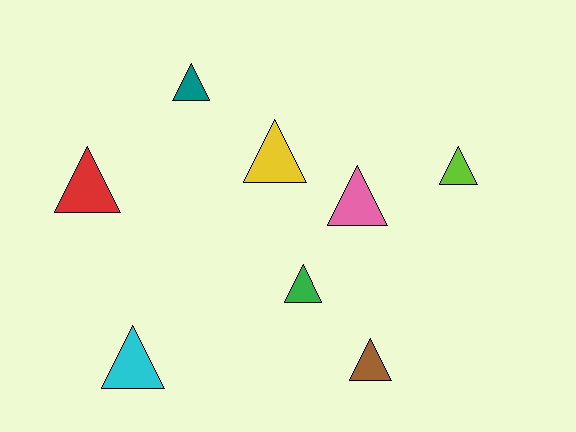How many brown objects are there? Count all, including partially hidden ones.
There is 1 brown object.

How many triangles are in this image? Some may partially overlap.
There are 8 triangles.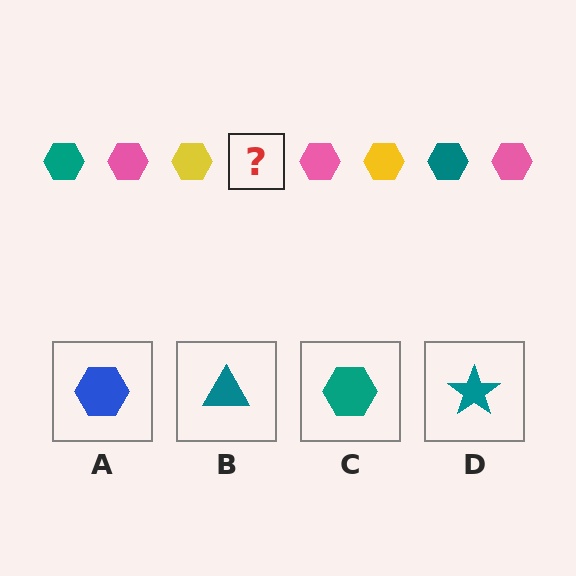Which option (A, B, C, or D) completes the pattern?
C.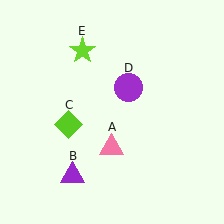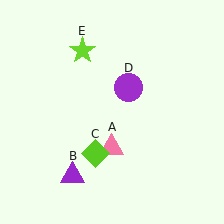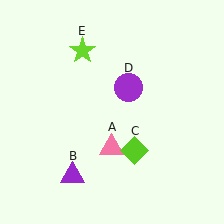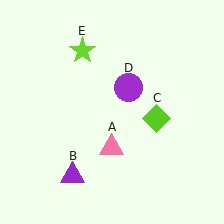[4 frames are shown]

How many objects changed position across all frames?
1 object changed position: lime diamond (object C).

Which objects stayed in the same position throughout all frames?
Pink triangle (object A) and purple triangle (object B) and purple circle (object D) and lime star (object E) remained stationary.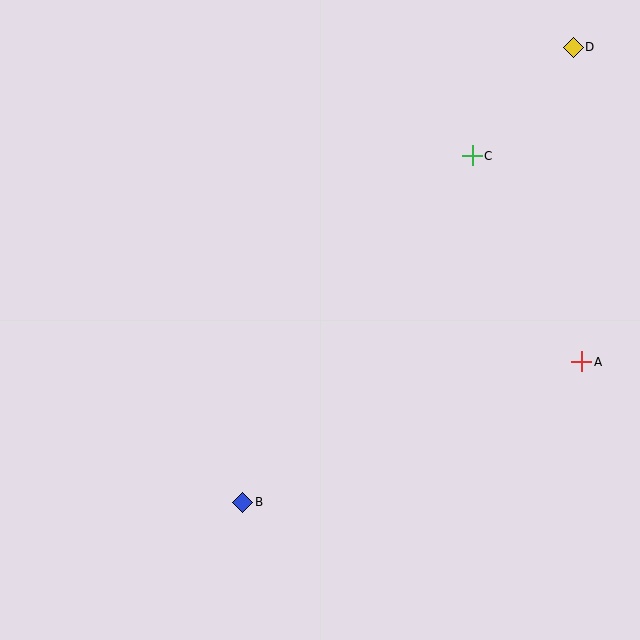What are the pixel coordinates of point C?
Point C is at (472, 156).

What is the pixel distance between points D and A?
The distance between D and A is 315 pixels.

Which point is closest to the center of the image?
Point B at (243, 502) is closest to the center.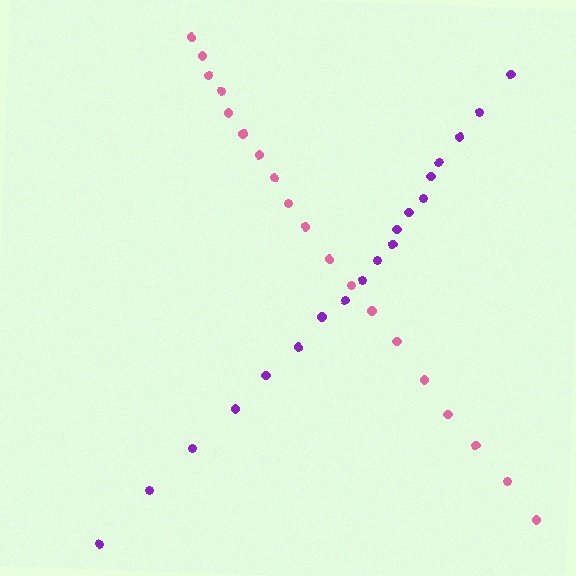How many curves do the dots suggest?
There are 2 distinct paths.